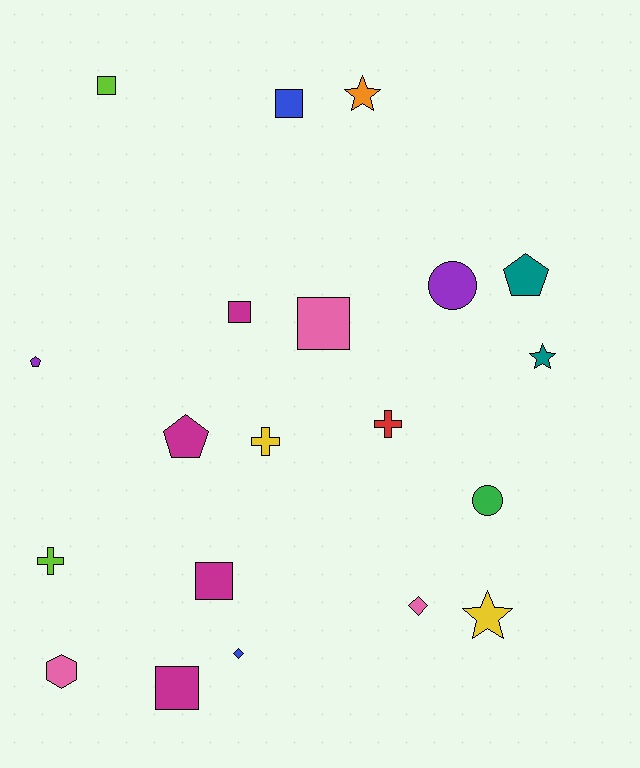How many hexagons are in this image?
There is 1 hexagon.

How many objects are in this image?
There are 20 objects.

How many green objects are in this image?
There is 1 green object.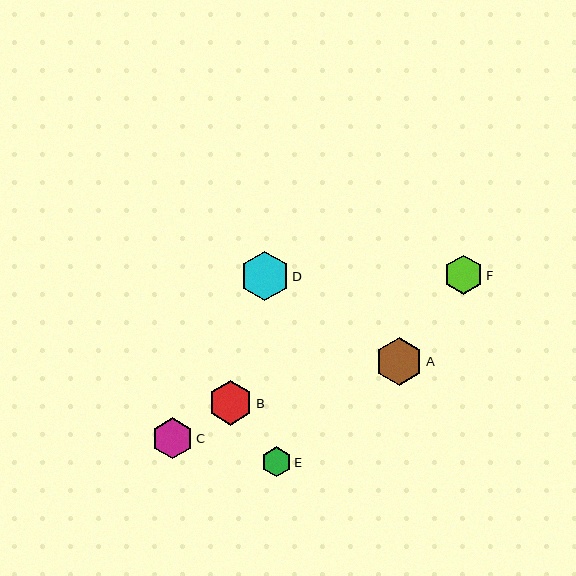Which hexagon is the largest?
Hexagon D is the largest with a size of approximately 49 pixels.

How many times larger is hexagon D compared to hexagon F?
Hexagon D is approximately 1.3 times the size of hexagon F.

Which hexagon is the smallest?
Hexagon E is the smallest with a size of approximately 30 pixels.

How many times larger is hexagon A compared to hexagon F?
Hexagon A is approximately 1.2 times the size of hexagon F.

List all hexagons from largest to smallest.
From largest to smallest: D, A, B, C, F, E.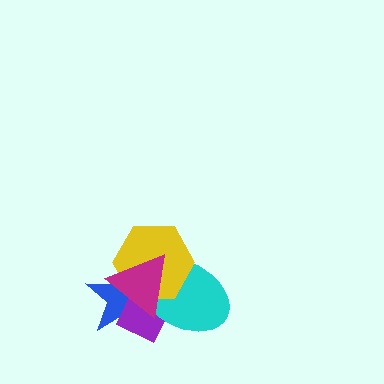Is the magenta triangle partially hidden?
No, no other shape covers it.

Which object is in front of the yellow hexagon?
The magenta triangle is in front of the yellow hexagon.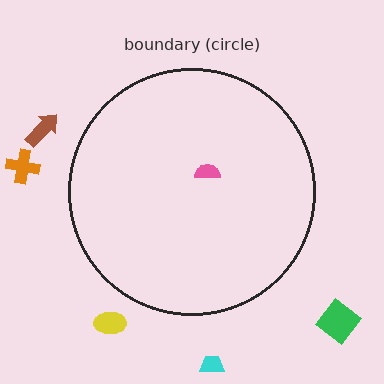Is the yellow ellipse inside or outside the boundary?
Outside.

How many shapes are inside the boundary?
1 inside, 5 outside.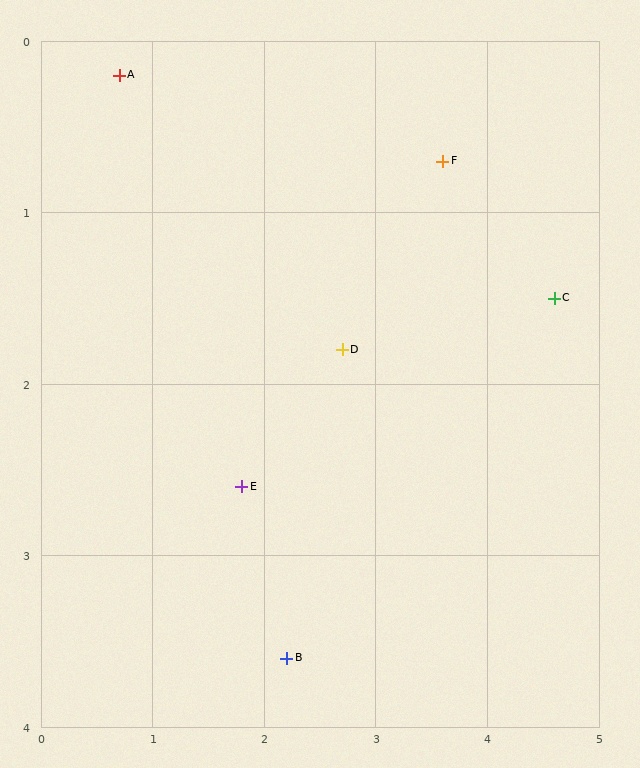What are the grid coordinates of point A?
Point A is at approximately (0.7, 0.2).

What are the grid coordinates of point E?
Point E is at approximately (1.8, 2.6).